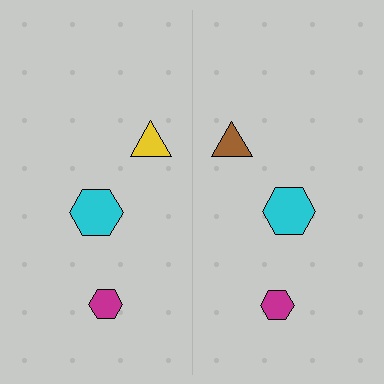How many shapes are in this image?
There are 6 shapes in this image.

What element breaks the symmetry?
The brown triangle on the right side breaks the symmetry — its mirror counterpart is yellow.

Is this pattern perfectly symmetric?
No, the pattern is not perfectly symmetric. The brown triangle on the right side breaks the symmetry — its mirror counterpart is yellow.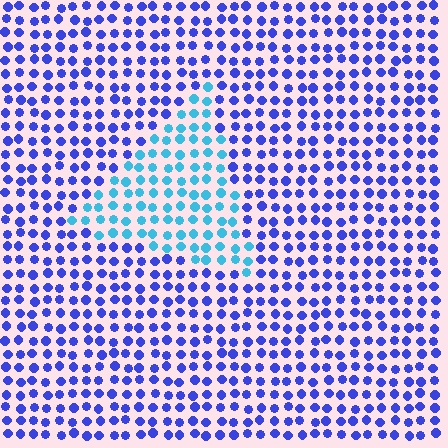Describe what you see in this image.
The image is filled with small blue elements in a uniform arrangement. A triangle-shaped region is visible where the elements are tinted to a slightly different hue, forming a subtle color boundary.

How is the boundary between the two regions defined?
The boundary is defined purely by a slight shift in hue (about 45 degrees). Spacing, size, and orientation are identical on both sides.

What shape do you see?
I see a triangle.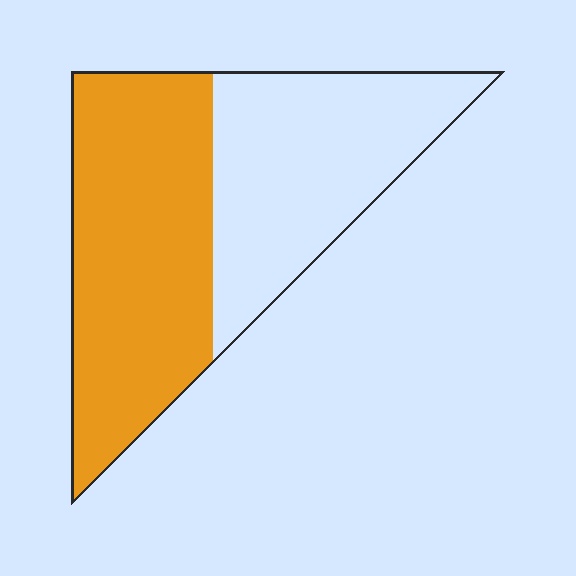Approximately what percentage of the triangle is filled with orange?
Approximately 55%.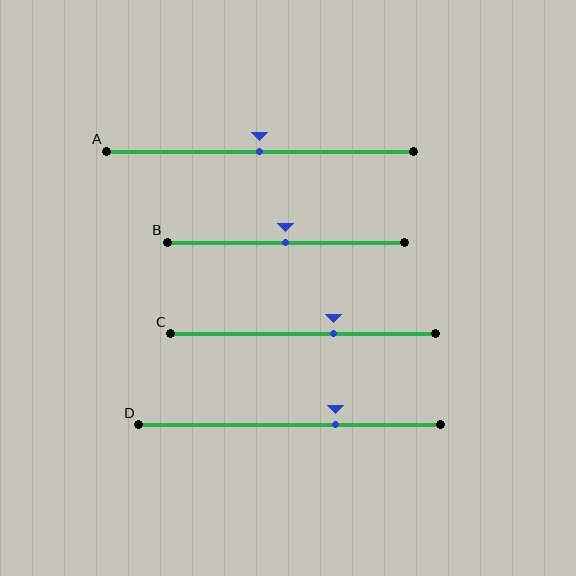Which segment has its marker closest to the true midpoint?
Segment A has its marker closest to the true midpoint.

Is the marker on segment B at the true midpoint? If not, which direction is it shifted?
Yes, the marker on segment B is at the true midpoint.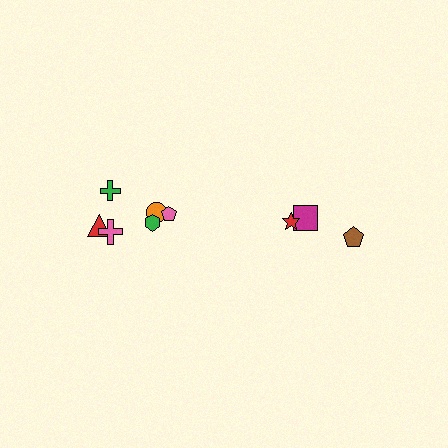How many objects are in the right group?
There are 3 objects.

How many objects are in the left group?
There are 6 objects.